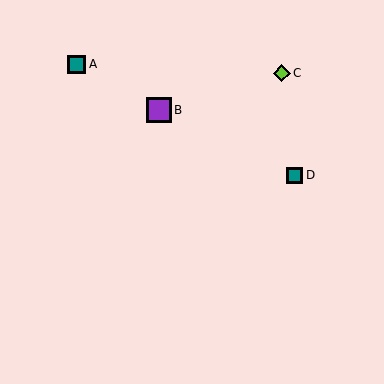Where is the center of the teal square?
The center of the teal square is at (77, 64).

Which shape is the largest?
The purple square (labeled B) is the largest.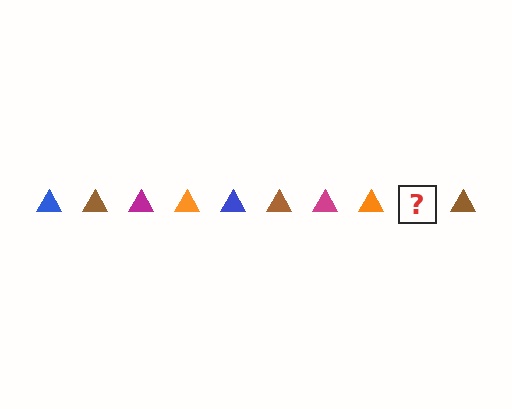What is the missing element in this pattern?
The missing element is a blue triangle.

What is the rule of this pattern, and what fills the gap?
The rule is that the pattern cycles through blue, brown, magenta, orange triangles. The gap should be filled with a blue triangle.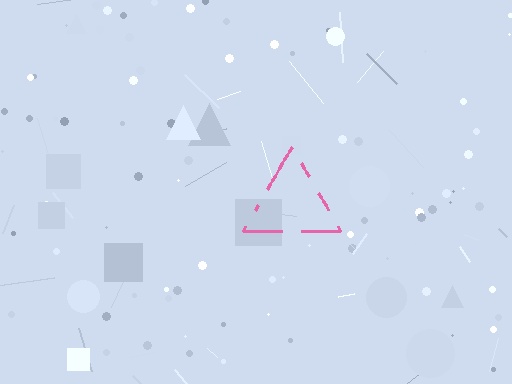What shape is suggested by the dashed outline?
The dashed outline suggests a triangle.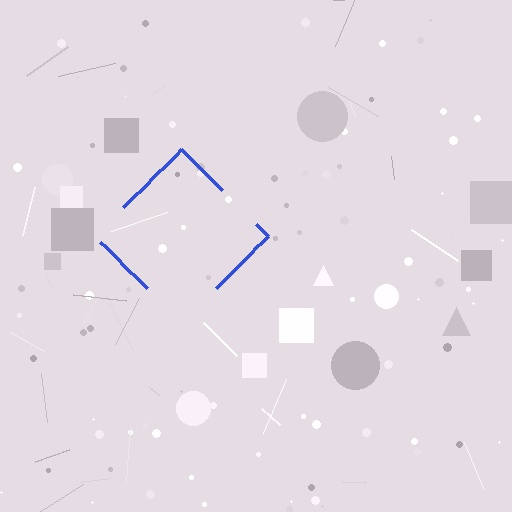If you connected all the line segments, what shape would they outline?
They would outline a diamond.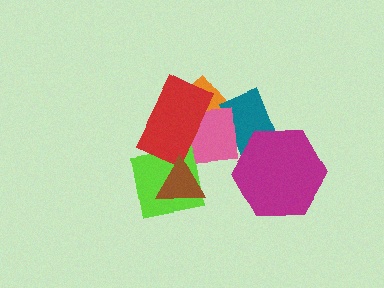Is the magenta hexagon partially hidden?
No, no other shape covers it.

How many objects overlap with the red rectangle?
3 objects overlap with the red rectangle.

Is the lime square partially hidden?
Yes, it is partially covered by another shape.